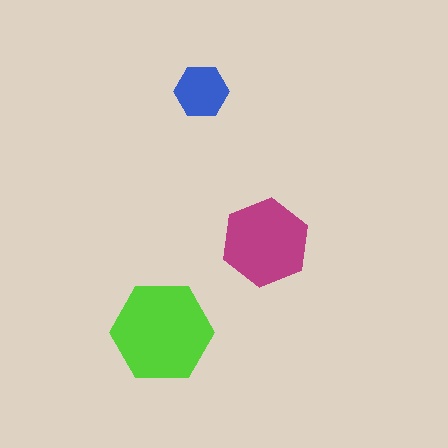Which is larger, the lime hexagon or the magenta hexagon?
The lime one.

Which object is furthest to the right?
The magenta hexagon is rightmost.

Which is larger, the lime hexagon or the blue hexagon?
The lime one.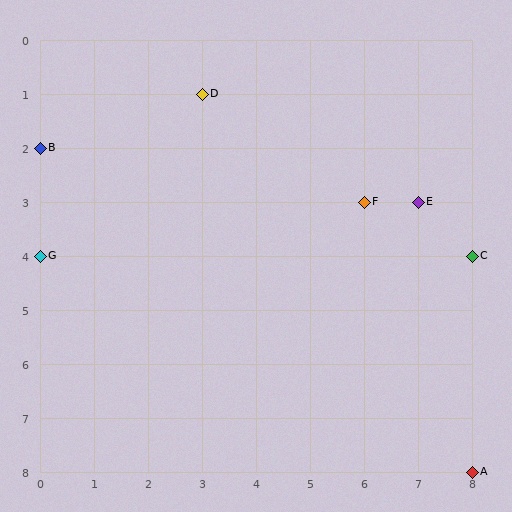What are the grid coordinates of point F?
Point F is at grid coordinates (6, 3).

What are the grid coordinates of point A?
Point A is at grid coordinates (8, 8).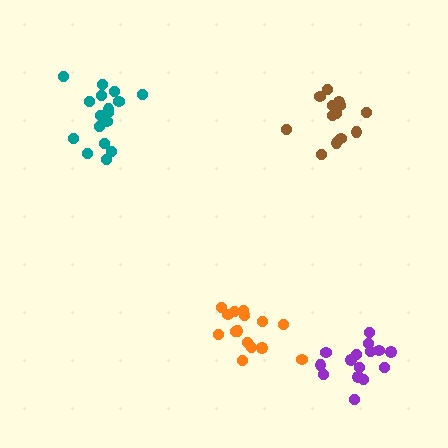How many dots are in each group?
Group 1: 14 dots, Group 2: 15 dots, Group 3: 17 dots, Group 4: 15 dots (61 total).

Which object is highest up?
The brown cluster is topmost.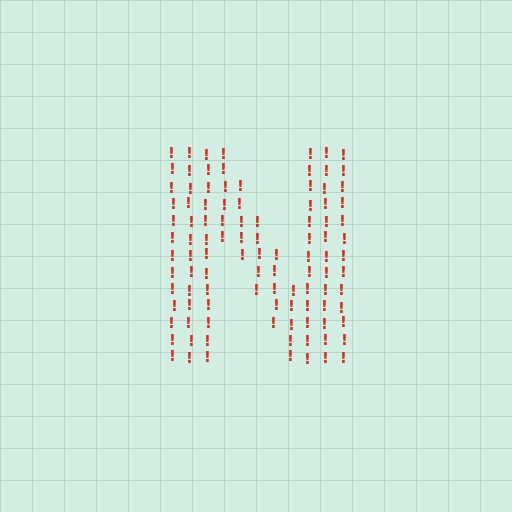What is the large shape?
The large shape is the letter N.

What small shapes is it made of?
It is made of small exclamation marks.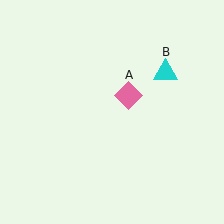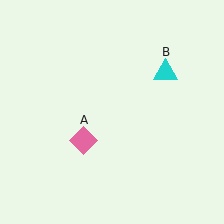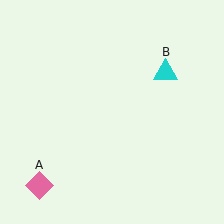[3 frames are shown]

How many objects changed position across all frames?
1 object changed position: pink diamond (object A).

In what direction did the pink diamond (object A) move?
The pink diamond (object A) moved down and to the left.